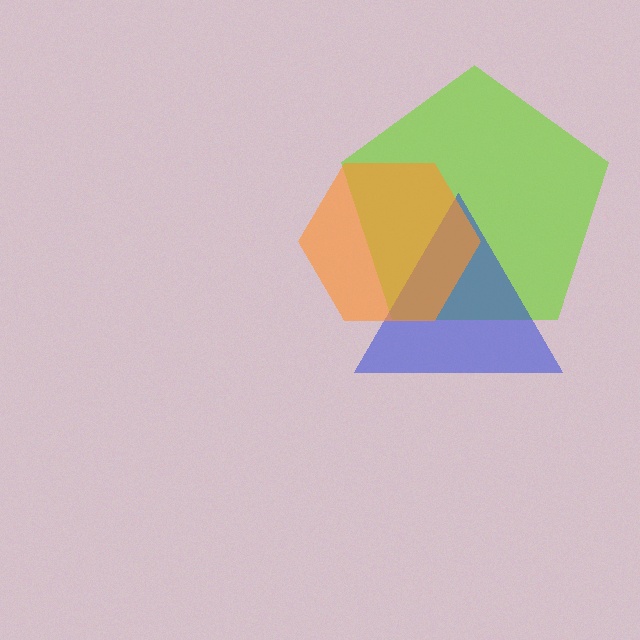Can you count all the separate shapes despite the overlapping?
Yes, there are 3 separate shapes.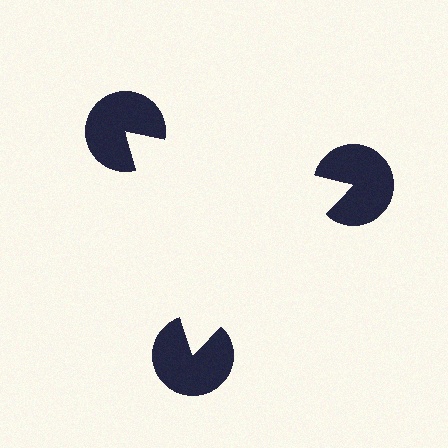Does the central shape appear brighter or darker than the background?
It typically appears slightly brighter than the background, even though no actual brightness change is drawn.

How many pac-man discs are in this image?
There are 3 — one at each vertex of the illusory triangle.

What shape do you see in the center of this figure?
An illusory triangle — its edges are inferred from the aligned wedge cuts in the pac-man discs, not physically drawn.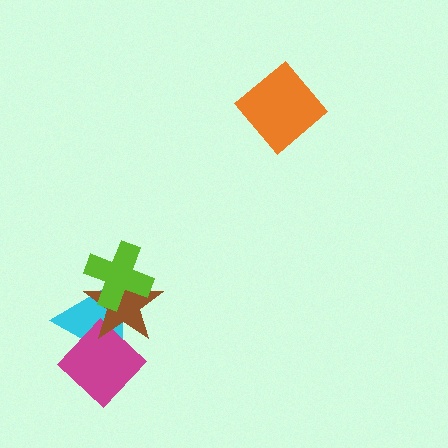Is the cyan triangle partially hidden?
Yes, it is partially covered by another shape.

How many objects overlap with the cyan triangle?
3 objects overlap with the cyan triangle.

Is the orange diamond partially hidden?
No, no other shape covers it.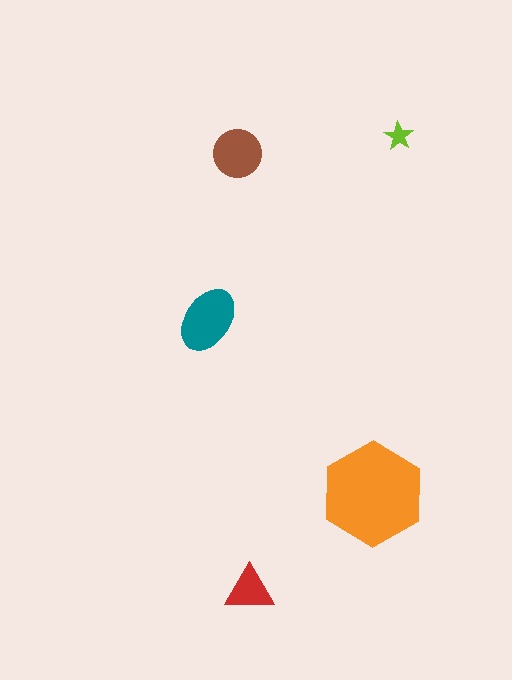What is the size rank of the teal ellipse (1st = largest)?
2nd.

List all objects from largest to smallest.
The orange hexagon, the teal ellipse, the brown circle, the red triangle, the lime star.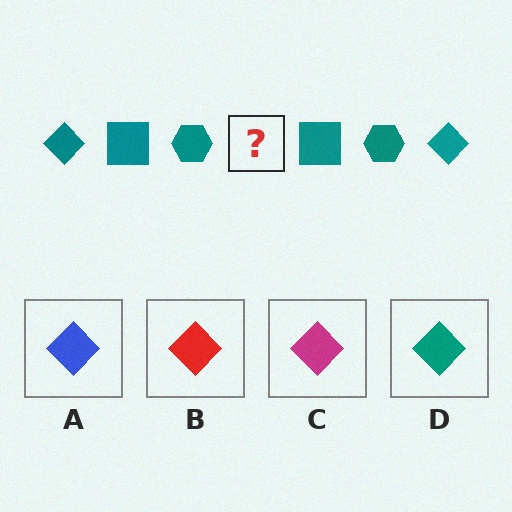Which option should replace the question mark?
Option D.